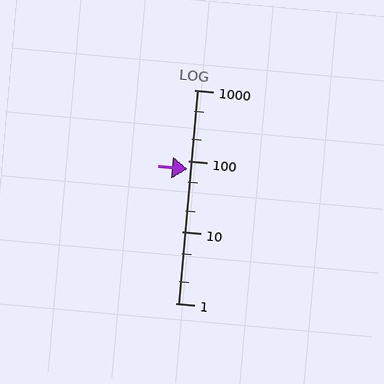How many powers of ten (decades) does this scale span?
The scale spans 3 decades, from 1 to 1000.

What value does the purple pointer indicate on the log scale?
The pointer indicates approximately 77.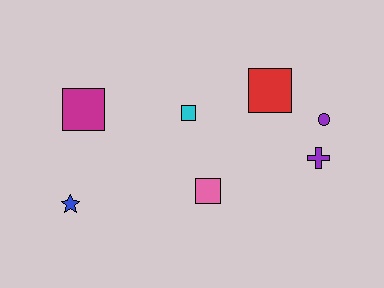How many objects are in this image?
There are 7 objects.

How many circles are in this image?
There is 1 circle.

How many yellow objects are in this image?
There are no yellow objects.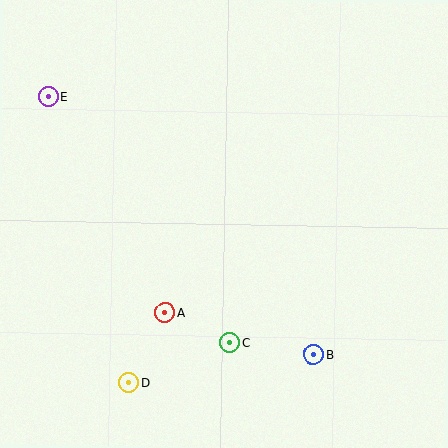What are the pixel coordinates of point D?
Point D is at (129, 383).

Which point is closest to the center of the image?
Point A at (165, 313) is closest to the center.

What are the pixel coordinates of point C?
Point C is at (230, 343).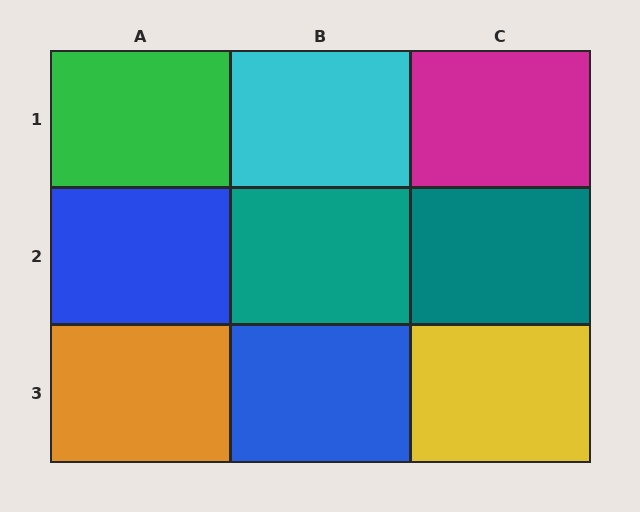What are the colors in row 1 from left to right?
Green, cyan, magenta.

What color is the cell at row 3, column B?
Blue.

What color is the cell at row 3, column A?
Orange.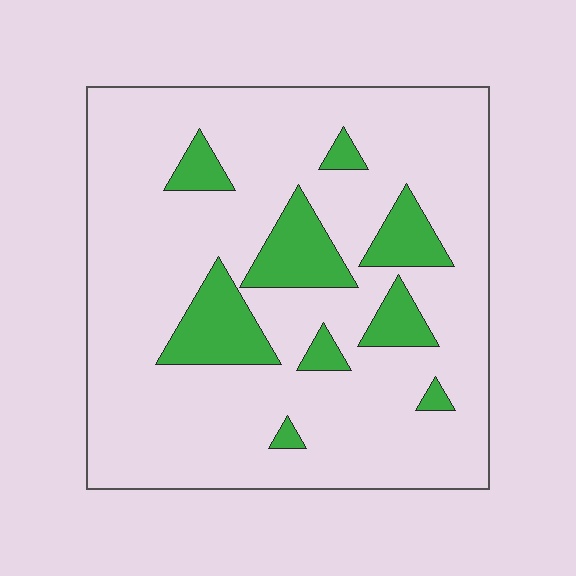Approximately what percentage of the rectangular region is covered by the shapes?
Approximately 15%.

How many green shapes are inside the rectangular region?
9.